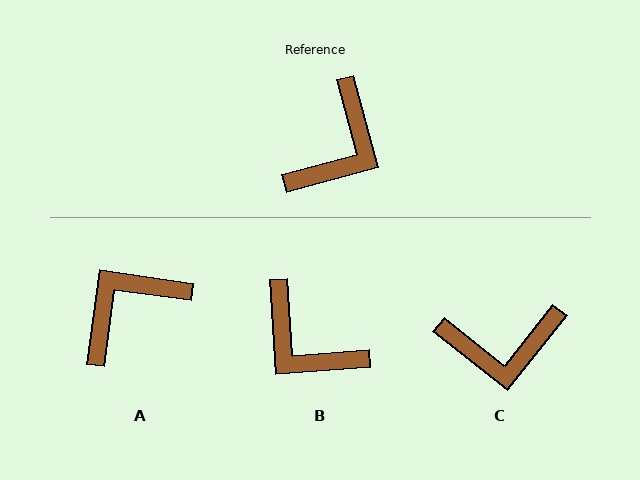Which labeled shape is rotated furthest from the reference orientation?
A, about 157 degrees away.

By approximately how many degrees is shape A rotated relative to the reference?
Approximately 157 degrees counter-clockwise.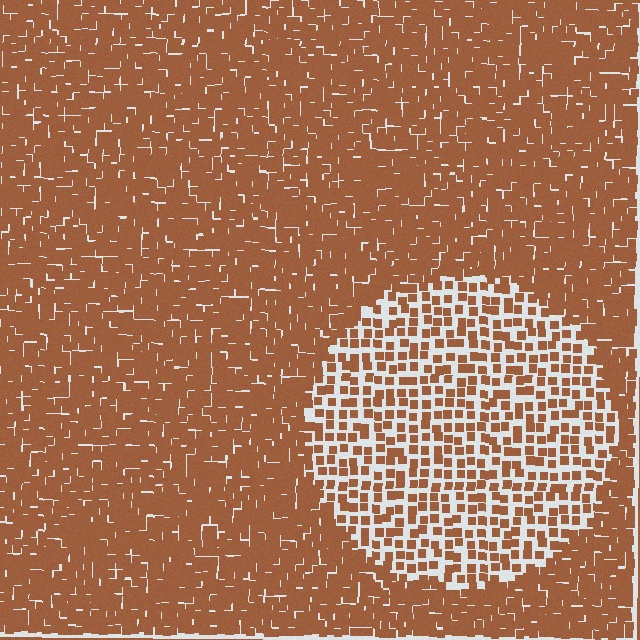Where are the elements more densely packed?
The elements are more densely packed outside the circle boundary.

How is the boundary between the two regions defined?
The boundary is defined by a change in element density (approximately 2.2x ratio). All elements are the same color, size, and shape.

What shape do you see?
I see a circle.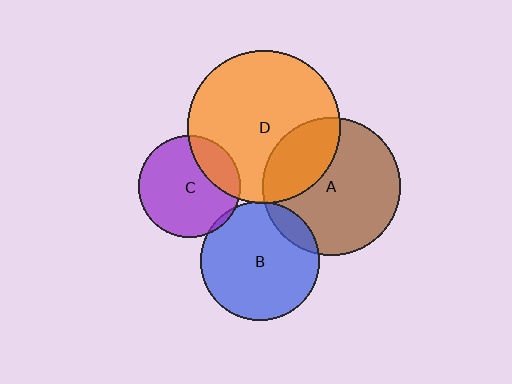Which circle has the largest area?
Circle D (orange).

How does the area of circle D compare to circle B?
Approximately 1.7 times.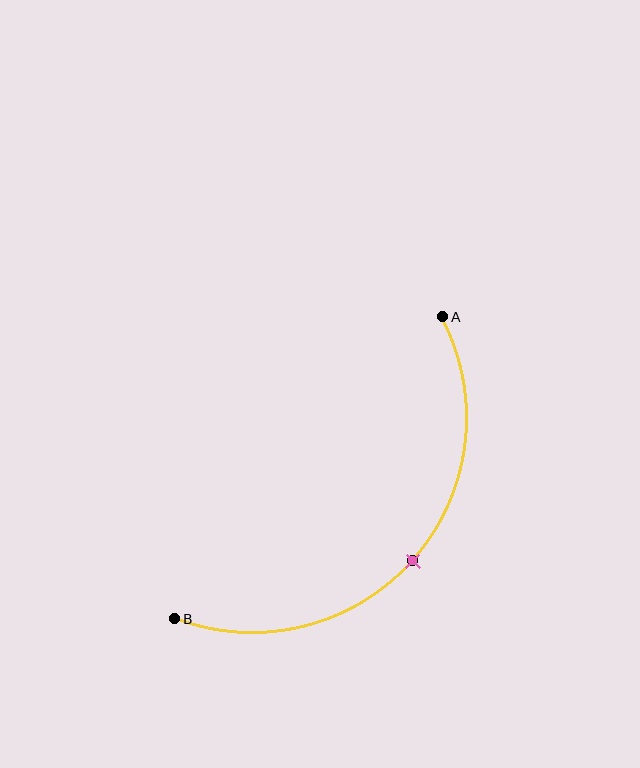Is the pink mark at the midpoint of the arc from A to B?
Yes. The pink mark lies on the arc at equal arc-length from both A and B — it is the arc midpoint.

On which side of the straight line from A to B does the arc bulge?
The arc bulges below and to the right of the straight line connecting A and B.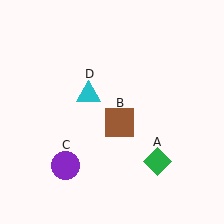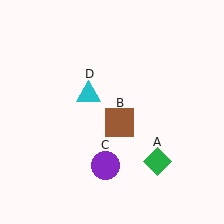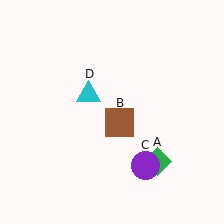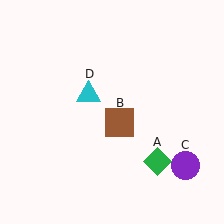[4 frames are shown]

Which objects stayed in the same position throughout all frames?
Green diamond (object A) and brown square (object B) and cyan triangle (object D) remained stationary.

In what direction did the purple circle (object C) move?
The purple circle (object C) moved right.